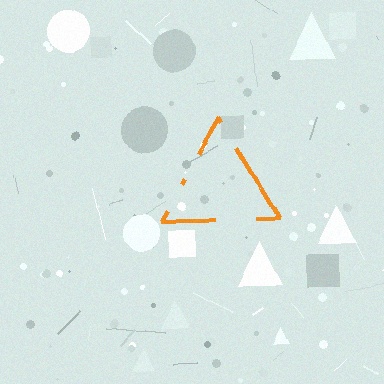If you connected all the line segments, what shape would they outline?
They would outline a triangle.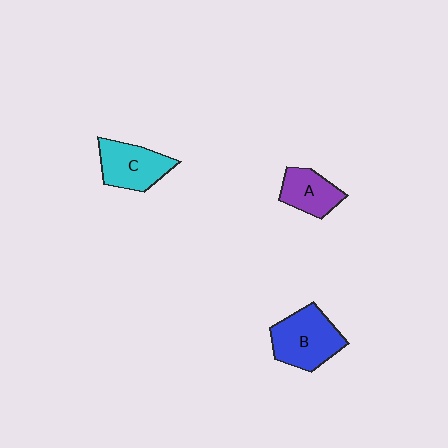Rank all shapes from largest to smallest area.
From largest to smallest: B (blue), C (cyan), A (purple).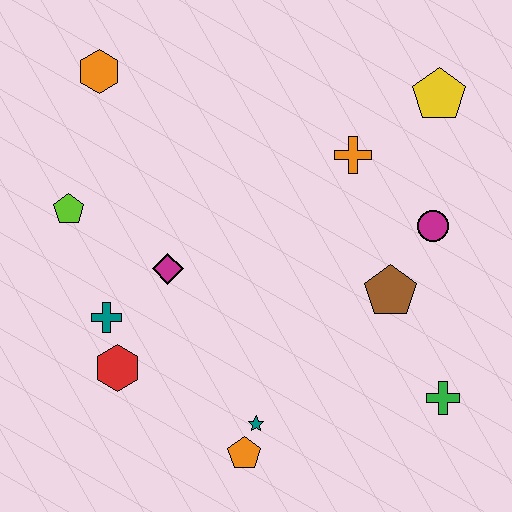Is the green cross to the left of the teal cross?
No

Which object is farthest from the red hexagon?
The yellow pentagon is farthest from the red hexagon.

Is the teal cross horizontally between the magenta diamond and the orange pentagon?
No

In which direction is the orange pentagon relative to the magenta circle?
The orange pentagon is below the magenta circle.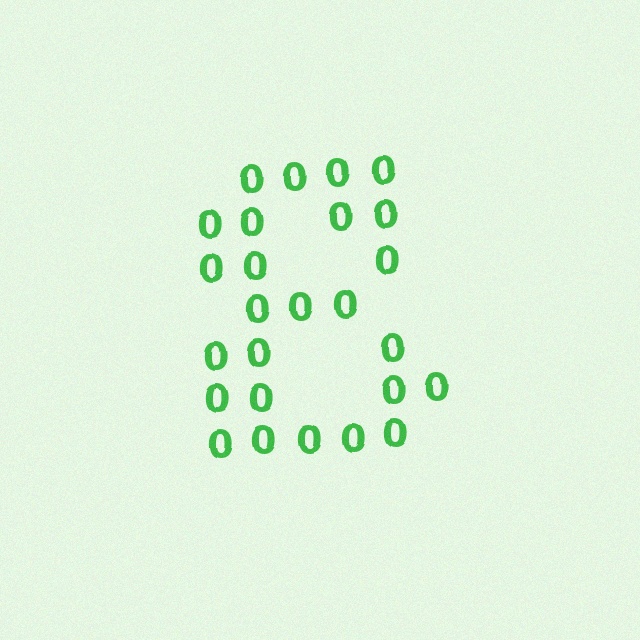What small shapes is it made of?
It is made of small digit 0's.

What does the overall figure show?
The overall figure shows the digit 8.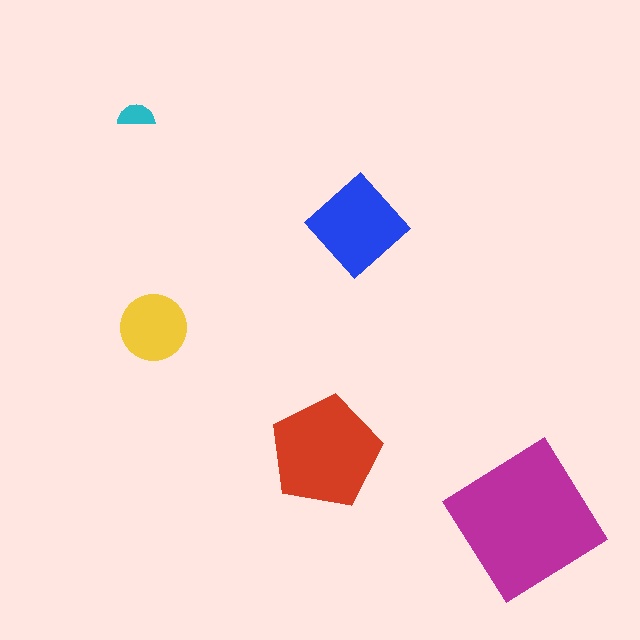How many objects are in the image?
There are 5 objects in the image.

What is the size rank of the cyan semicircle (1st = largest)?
5th.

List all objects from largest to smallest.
The magenta diamond, the red pentagon, the blue diamond, the yellow circle, the cyan semicircle.